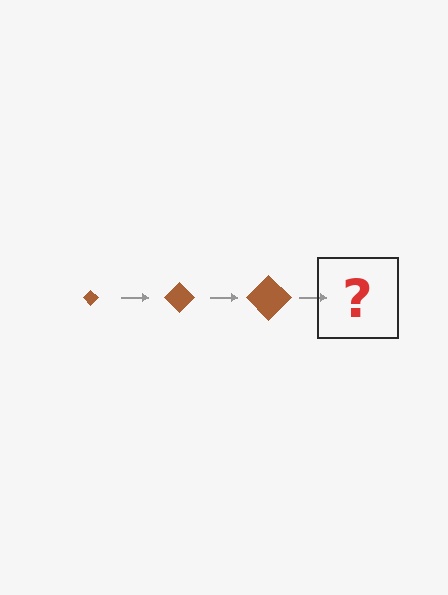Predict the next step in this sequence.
The next step is a brown diamond, larger than the previous one.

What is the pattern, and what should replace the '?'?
The pattern is that the diamond gets progressively larger each step. The '?' should be a brown diamond, larger than the previous one.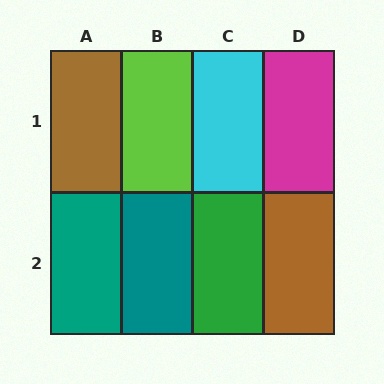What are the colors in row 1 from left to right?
Brown, lime, cyan, magenta.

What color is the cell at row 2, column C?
Green.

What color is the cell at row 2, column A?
Teal.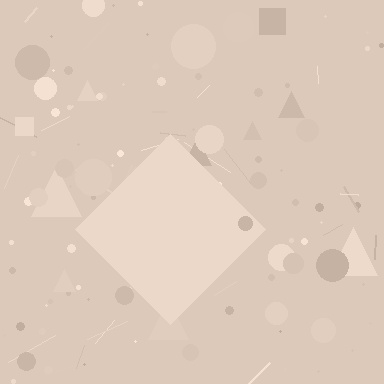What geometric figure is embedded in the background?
A diamond is embedded in the background.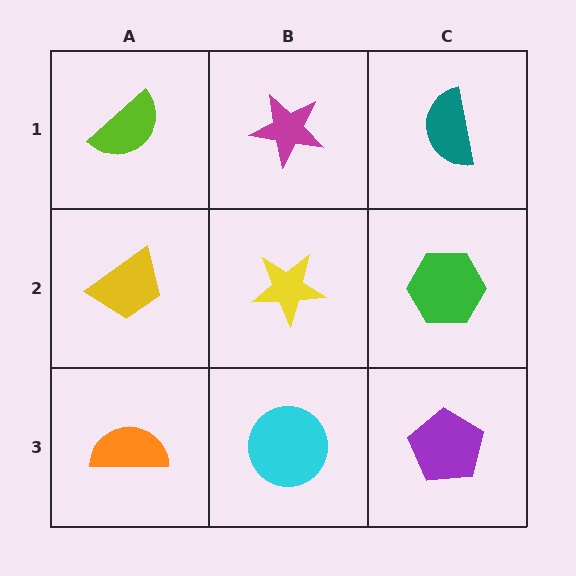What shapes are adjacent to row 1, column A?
A yellow trapezoid (row 2, column A), a magenta star (row 1, column B).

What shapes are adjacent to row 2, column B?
A magenta star (row 1, column B), a cyan circle (row 3, column B), a yellow trapezoid (row 2, column A), a green hexagon (row 2, column C).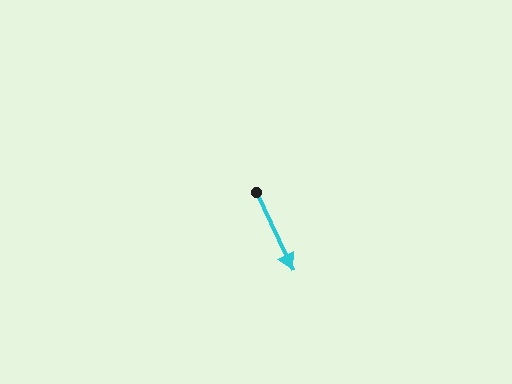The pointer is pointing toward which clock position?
Roughly 5 o'clock.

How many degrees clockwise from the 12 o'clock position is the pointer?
Approximately 155 degrees.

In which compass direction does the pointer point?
Southeast.